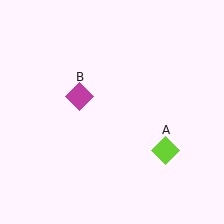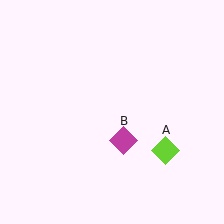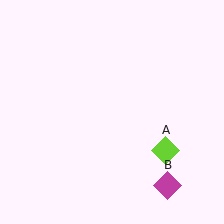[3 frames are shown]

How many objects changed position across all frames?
1 object changed position: magenta diamond (object B).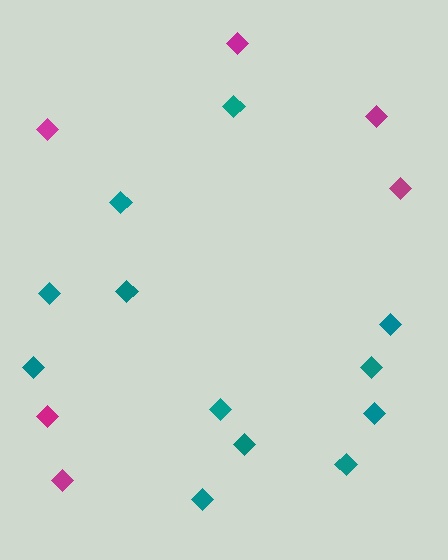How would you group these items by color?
There are 2 groups: one group of magenta diamonds (6) and one group of teal diamonds (12).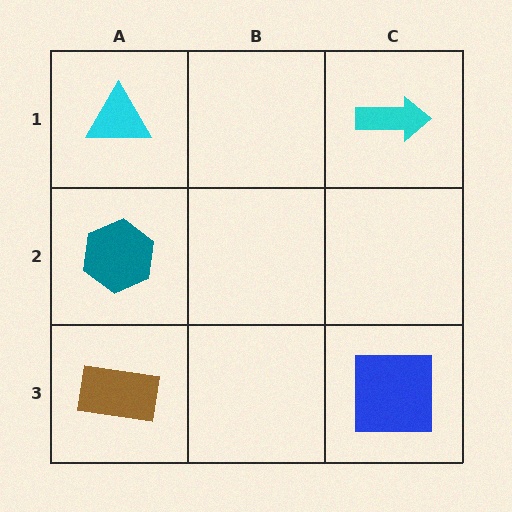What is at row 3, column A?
A brown rectangle.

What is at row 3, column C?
A blue square.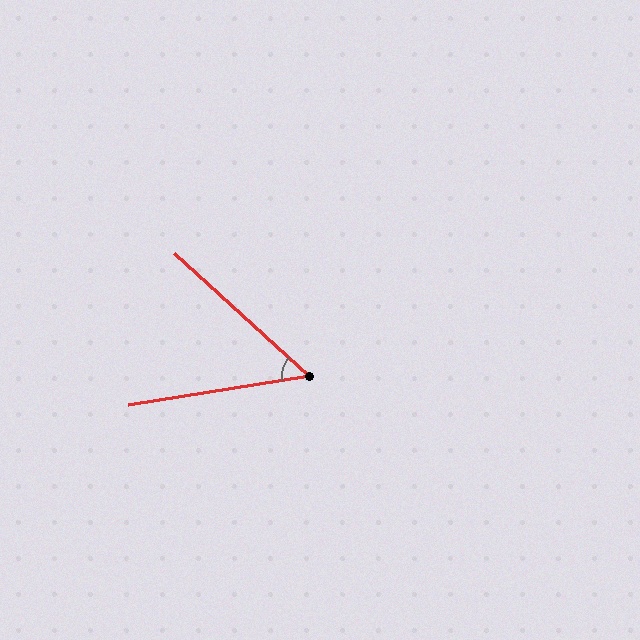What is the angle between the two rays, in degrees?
Approximately 51 degrees.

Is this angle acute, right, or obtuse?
It is acute.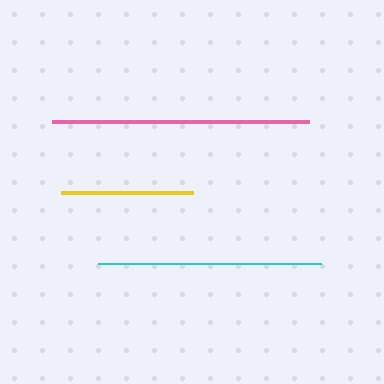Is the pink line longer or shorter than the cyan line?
The pink line is longer than the cyan line.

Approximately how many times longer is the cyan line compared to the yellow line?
The cyan line is approximately 1.7 times the length of the yellow line.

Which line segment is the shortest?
The yellow line is the shortest at approximately 133 pixels.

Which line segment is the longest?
The pink line is the longest at approximately 257 pixels.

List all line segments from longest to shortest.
From longest to shortest: pink, cyan, yellow.